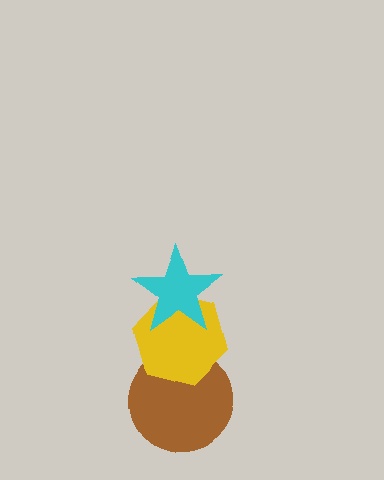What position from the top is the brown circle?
The brown circle is 3rd from the top.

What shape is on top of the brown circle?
The yellow hexagon is on top of the brown circle.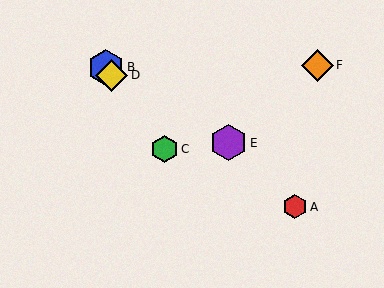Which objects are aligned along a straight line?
Objects B, C, D are aligned along a straight line.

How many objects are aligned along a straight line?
3 objects (B, C, D) are aligned along a straight line.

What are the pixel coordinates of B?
Object B is at (106, 67).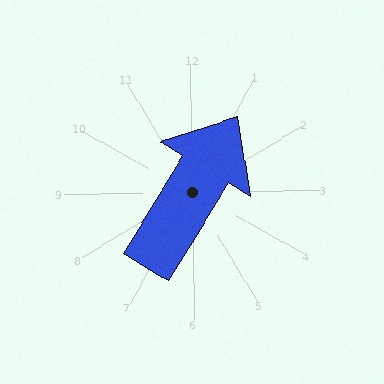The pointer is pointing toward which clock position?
Roughly 1 o'clock.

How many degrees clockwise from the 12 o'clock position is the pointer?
Approximately 32 degrees.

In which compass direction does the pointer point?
Northeast.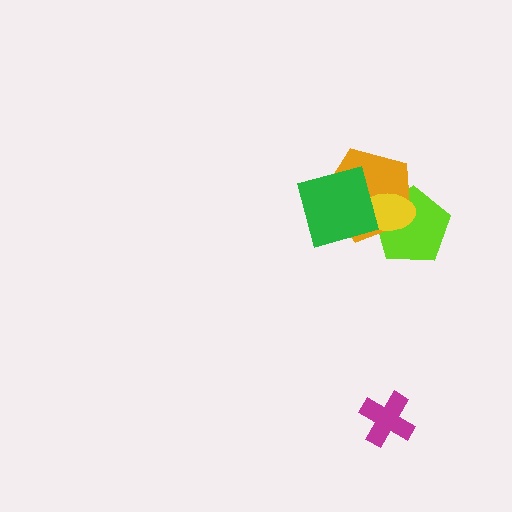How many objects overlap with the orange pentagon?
3 objects overlap with the orange pentagon.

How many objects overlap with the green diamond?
3 objects overlap with the green diamond.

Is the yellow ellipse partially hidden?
Yes, it is partially covered by another shape.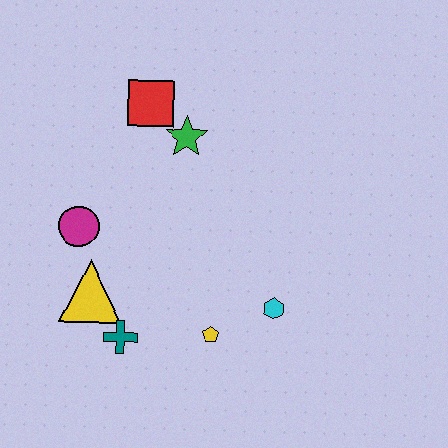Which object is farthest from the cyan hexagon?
The red square is farthest from the cyan hexagon.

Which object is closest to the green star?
The red square is closest to the green star.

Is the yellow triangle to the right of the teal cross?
No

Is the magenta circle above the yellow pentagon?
Yes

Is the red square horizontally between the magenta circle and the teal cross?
No